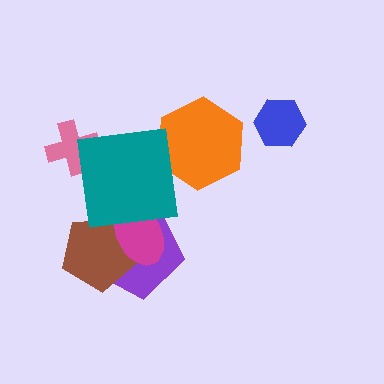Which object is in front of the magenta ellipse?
The teal square is in front of the magenta ellipse.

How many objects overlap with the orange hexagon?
1 object overlaps with the orange hexagon.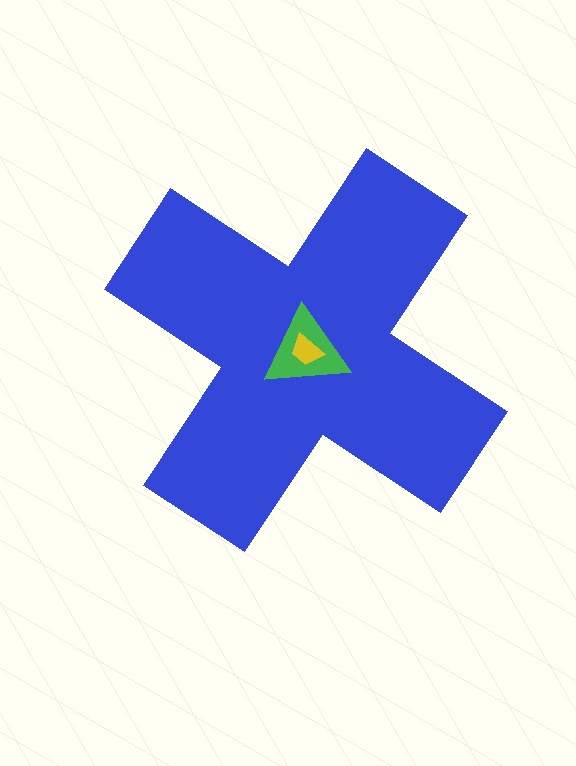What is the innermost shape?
The yellow trapezoid.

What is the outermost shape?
The blue cross.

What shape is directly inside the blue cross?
The green triangle.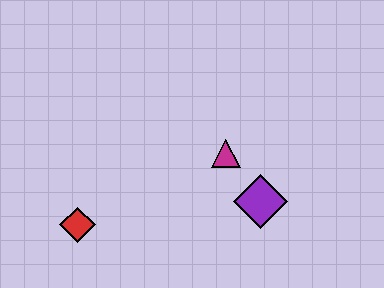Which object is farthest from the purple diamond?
The red diamond is farthest from the purple diamond.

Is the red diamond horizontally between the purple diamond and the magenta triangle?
No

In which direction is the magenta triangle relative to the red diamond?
The magenta triangle is to the right of the red diamond.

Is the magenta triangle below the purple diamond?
No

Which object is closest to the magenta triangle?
The purple diamond is closest to the magenta triangle.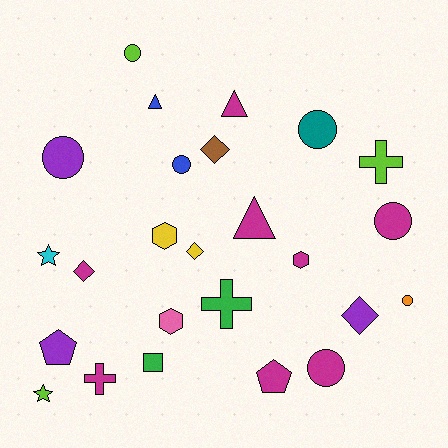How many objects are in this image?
There are 25 objects.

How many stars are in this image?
There are 2 stars.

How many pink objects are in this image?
There is 1 pink object.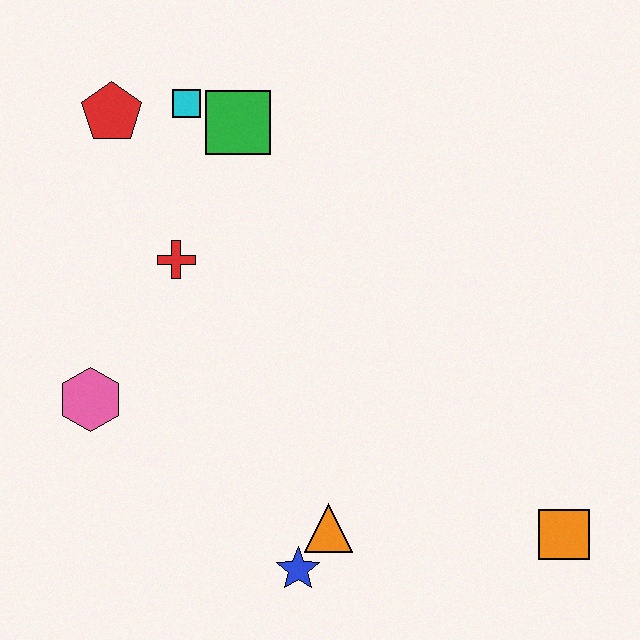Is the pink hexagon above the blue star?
Yes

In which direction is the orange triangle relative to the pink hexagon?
The orange triangle is to the right of the pink hexagon.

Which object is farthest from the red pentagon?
The orange square is farthest from the red pentagon.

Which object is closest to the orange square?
The orange triangle is closest to the orange square.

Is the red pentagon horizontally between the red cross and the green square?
No